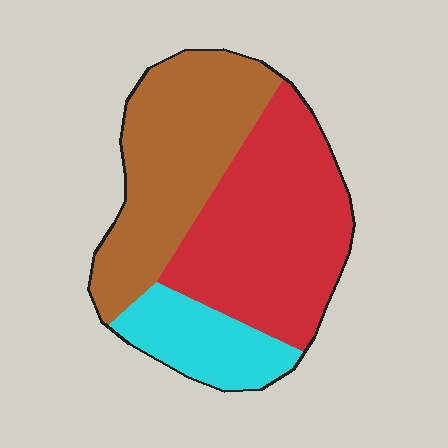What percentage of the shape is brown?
Brown takes up about three eighths (3/8) of the shape.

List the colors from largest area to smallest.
From largest to smallest: red, brown, cyan.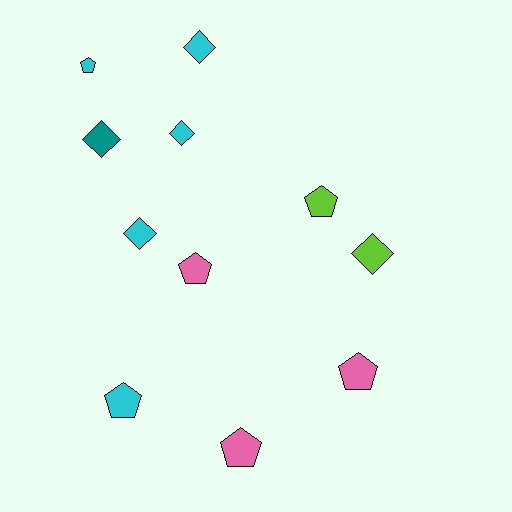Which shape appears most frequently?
Pentagon, with 6 objects.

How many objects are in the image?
There are 11 objects.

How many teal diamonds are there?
There is 1 teal diamond.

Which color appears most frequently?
Cyan, with 5 objects.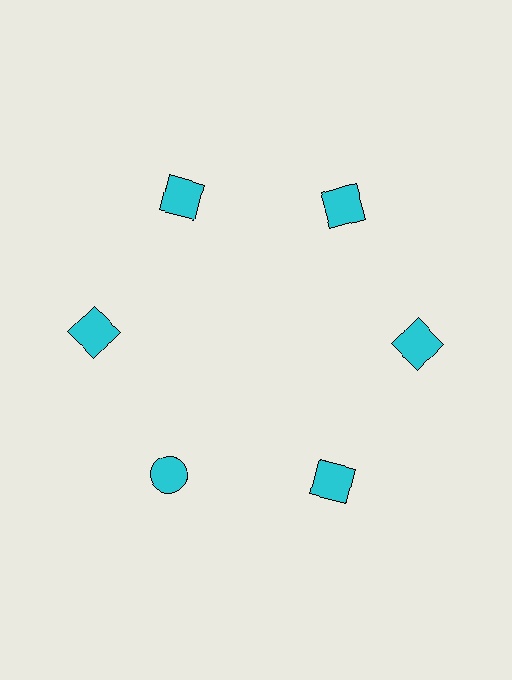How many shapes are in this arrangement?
There are 6 shapes arranged in a ring pattern.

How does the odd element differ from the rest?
It has a different shape: circle instead of square.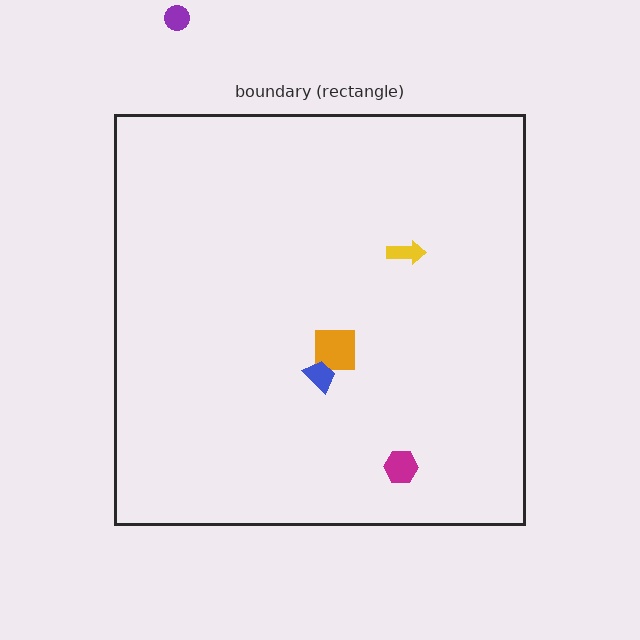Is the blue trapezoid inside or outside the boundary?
Inside.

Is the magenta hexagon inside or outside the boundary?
Inside.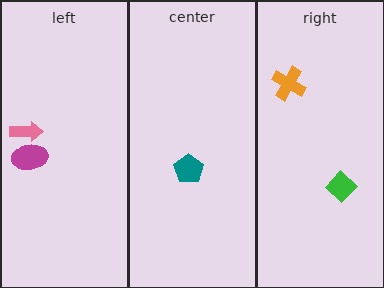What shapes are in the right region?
The orange cross, the green diamond.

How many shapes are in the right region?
2.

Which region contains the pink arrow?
The left region.